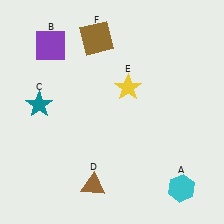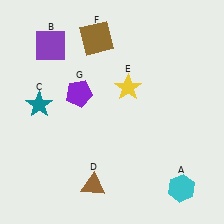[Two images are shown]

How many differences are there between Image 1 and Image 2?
There is 1 difference between the two images.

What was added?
A purple pentagon (G) was added in Image 2.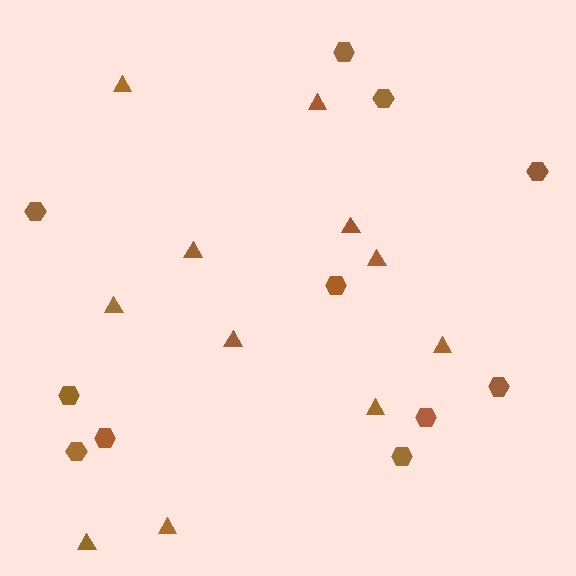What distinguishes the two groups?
There are 2 groups: one group of hexagons (11) and one group of triangles (11).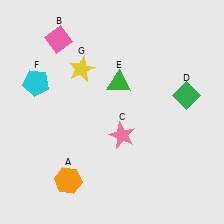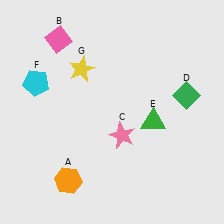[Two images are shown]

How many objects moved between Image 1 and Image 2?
1 object moved between the two images.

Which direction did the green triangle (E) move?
The green triangle (E) moved down.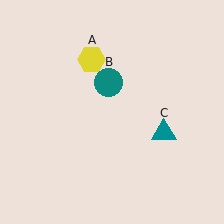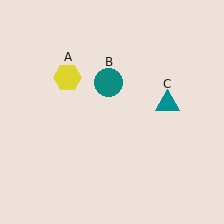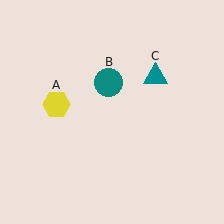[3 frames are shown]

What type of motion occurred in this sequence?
The yellow hexagon (object A), teal triangle (object C) rotated counterclockwise around the center of the scene.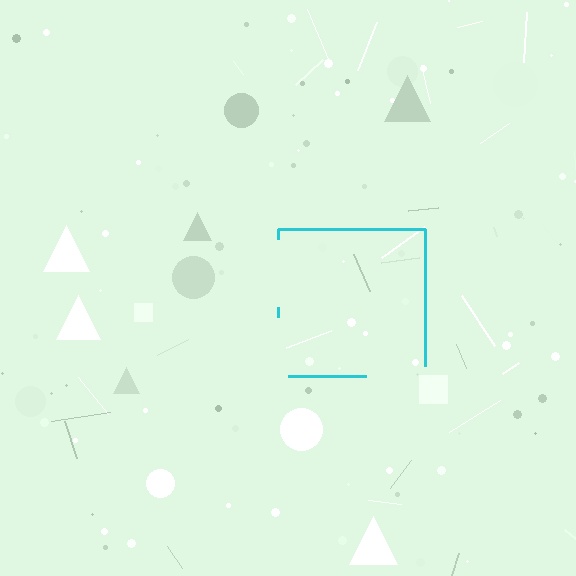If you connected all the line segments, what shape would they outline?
They would outline a square.